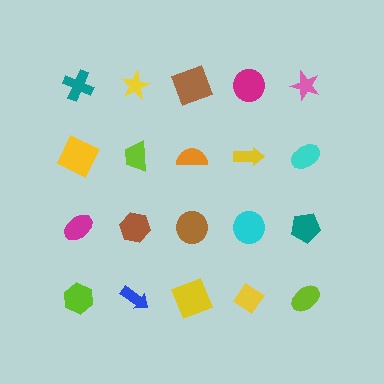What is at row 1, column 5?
A pink star.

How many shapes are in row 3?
5 shapes.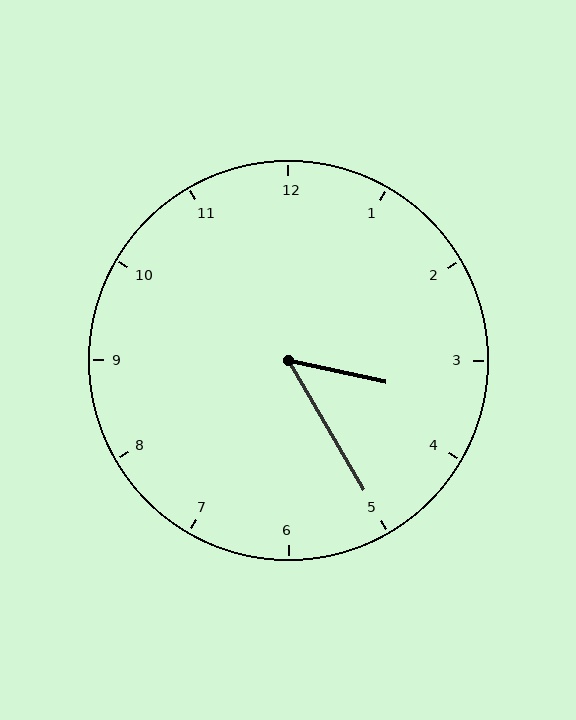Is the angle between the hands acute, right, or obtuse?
It is acute.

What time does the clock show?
3:25.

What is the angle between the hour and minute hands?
Approximately 48 degrees.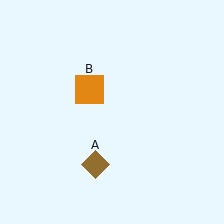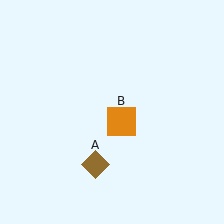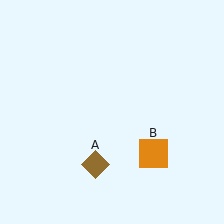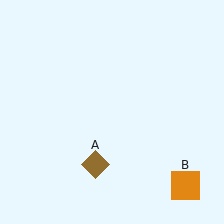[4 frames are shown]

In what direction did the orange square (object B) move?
The orange square (object B) moved down and to the right.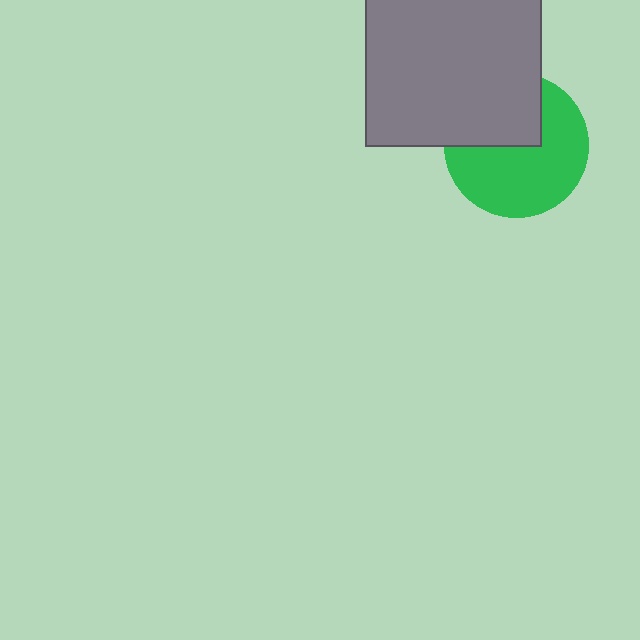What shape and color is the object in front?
The object in front is a gray rectangle.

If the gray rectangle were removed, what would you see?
You would see the complete green circle.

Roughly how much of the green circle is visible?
About half of it is visible (roughly 63%).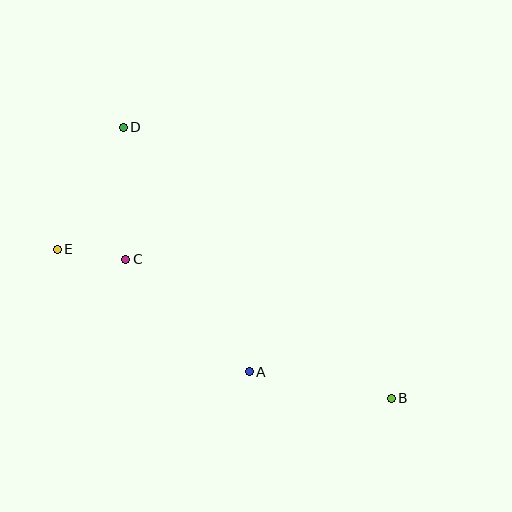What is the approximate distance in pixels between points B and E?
The distance between B and E is approximately 365 pixels.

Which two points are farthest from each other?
Points B and D are farthest from each other.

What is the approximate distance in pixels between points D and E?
The distance between D and E is approximately 139 pixels.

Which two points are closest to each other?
Points C and E are closest to each other.